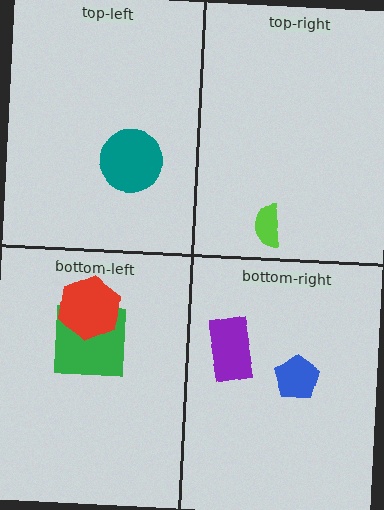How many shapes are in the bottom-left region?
2.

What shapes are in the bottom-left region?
The green square, the red hexagon.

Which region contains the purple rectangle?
The bottom-right region.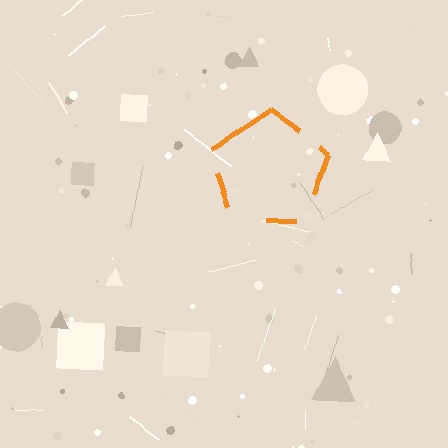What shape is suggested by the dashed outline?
The dashed outline suggests a pentagon.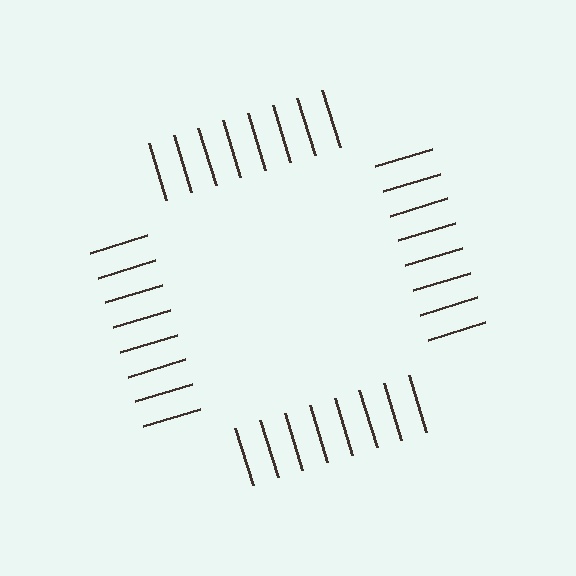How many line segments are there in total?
32 — 8 along each of the 4 edges.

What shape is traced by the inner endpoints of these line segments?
An illusory square — the line segments terminate on its edges but no continuous stroke is drawn.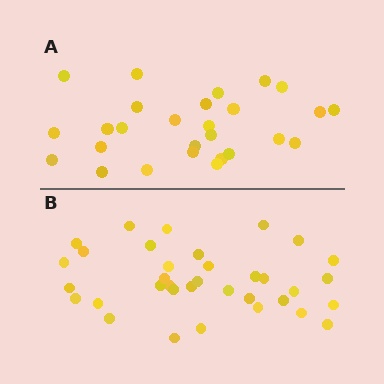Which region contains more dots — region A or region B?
Region B (the bottom region) has more dots.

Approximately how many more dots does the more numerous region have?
Region B has roughly 8 or so more dots than region A.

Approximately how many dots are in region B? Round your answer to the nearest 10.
About 40 dots. (The exact count is 35, which rounds to 40.)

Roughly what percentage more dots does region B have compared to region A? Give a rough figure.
About 30% more.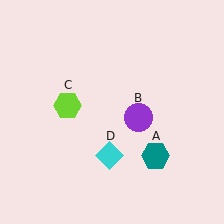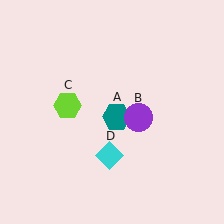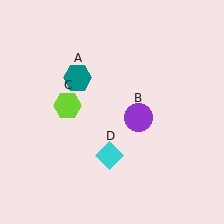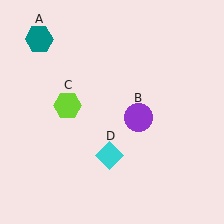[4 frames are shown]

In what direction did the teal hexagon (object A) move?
The teal hexagon (object A) moved up and to the left.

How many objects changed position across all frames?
1 object changed position: teal hexagon (object A).